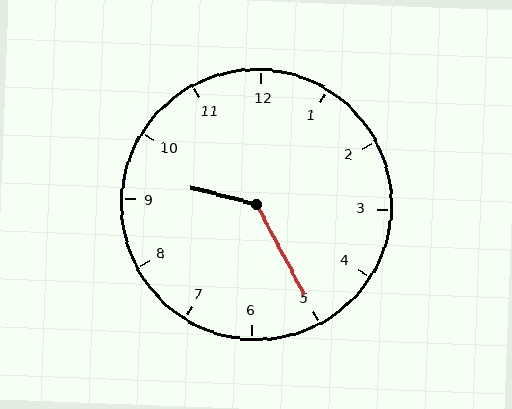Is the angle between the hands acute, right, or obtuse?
It is obtuse.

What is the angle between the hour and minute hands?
Approximately 132 degrees.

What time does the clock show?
9:25.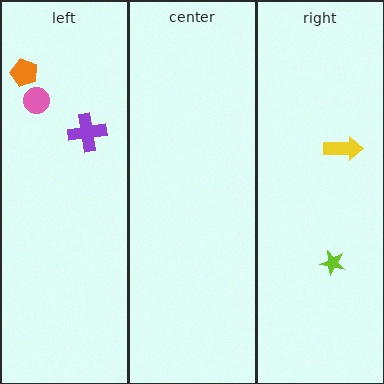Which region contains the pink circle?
The left region.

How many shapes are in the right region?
2.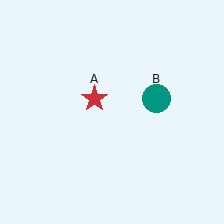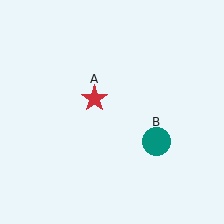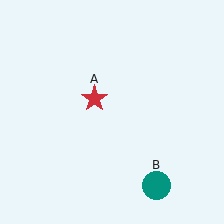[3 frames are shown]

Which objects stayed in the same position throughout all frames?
Red star (object A) remained stationary.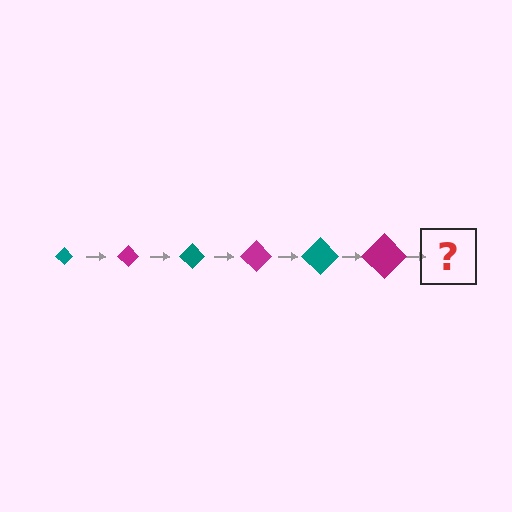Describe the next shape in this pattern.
It should be a teal diamond, larger than the previous one.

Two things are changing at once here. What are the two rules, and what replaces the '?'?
The two rules are that the diamond grows larger each step and the color cycles through teal and magenta. The '?' should be a teal diamond, larger than the previous one.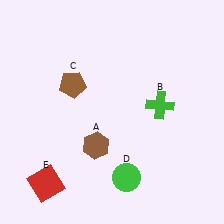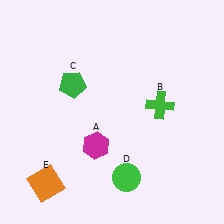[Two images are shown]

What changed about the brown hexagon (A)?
In Image 1, A is brown. In Image 2, it changed to magenta.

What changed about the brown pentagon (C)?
In Image 1, C is brown. In Image 2, it changed to green.